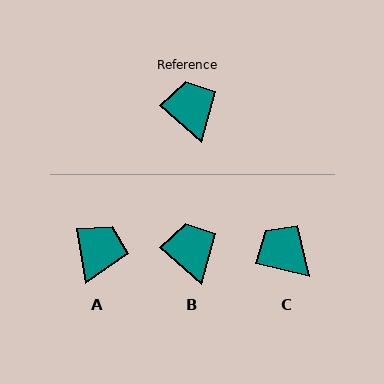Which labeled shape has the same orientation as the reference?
B.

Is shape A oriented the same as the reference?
No, it is off by about 40 degrees.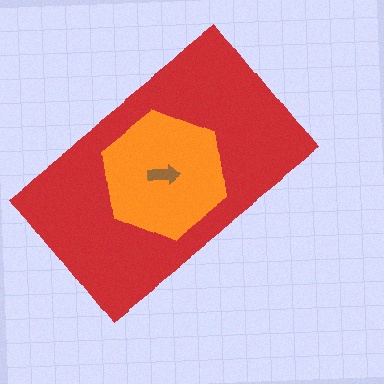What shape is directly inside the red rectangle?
The orange hexagon.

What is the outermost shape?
The red rectangle.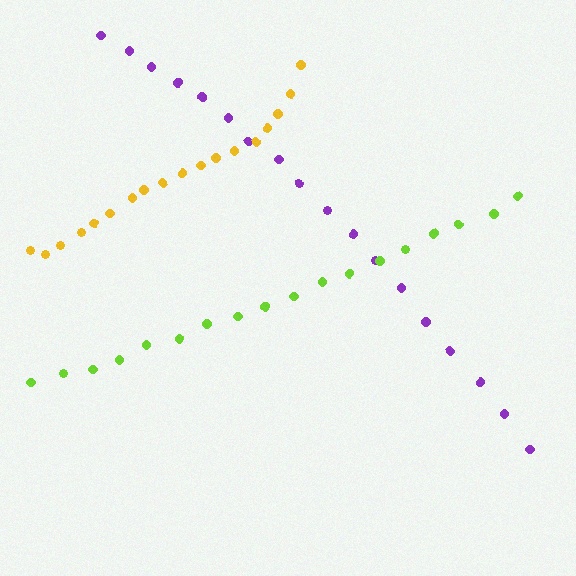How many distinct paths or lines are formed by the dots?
There are 3 distinct paths.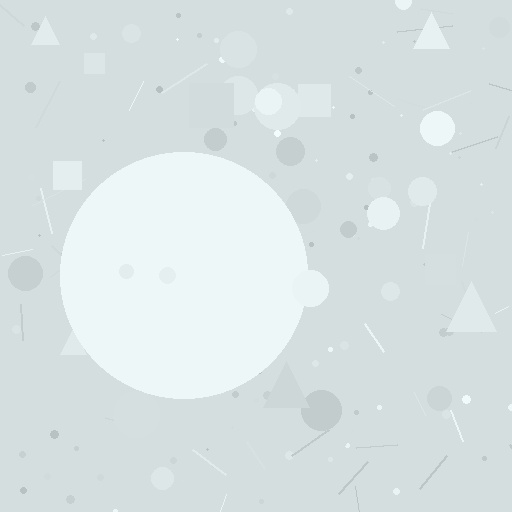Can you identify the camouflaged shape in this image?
The camouflaged shape is a circle.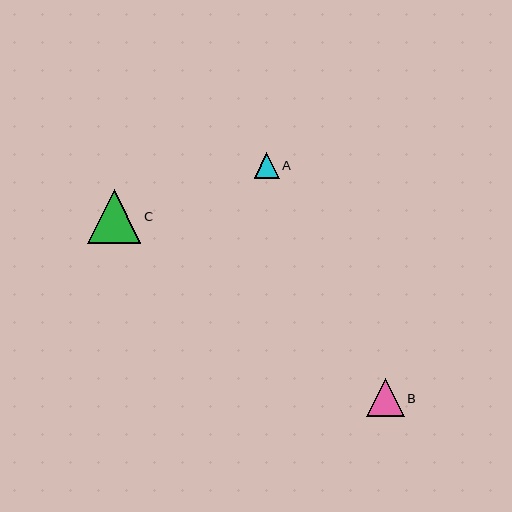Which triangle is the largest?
Triangle C is the largest with a size of approximately 54 pixels.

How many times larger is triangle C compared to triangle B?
Triangle C is approximately 1.4 times the size of triangle B.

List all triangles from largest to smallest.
From largest to smallest: C, B, A.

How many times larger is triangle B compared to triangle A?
Triangle B is approximately 1.5 times the size of triangle A.